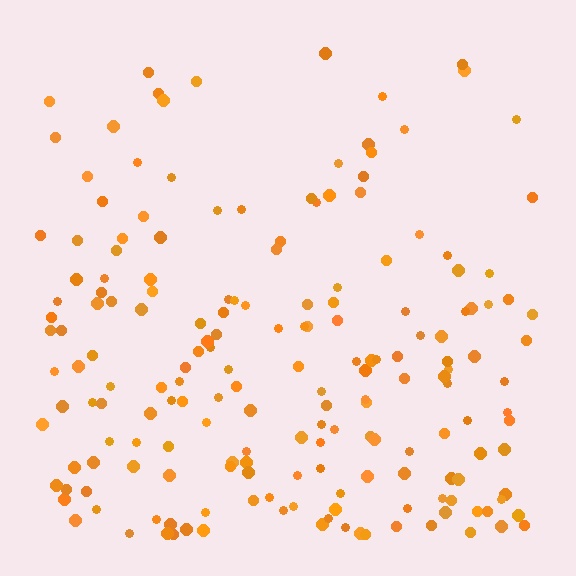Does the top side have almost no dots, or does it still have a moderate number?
Still a moderate number, just noticeably fewer than the bottom.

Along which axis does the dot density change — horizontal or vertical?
Vertical.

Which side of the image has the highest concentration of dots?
The bottom.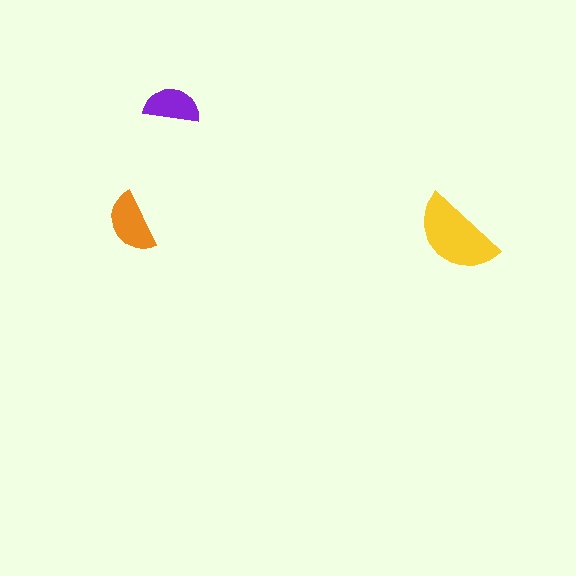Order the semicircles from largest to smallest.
the yellow one, the orange one, the purple one.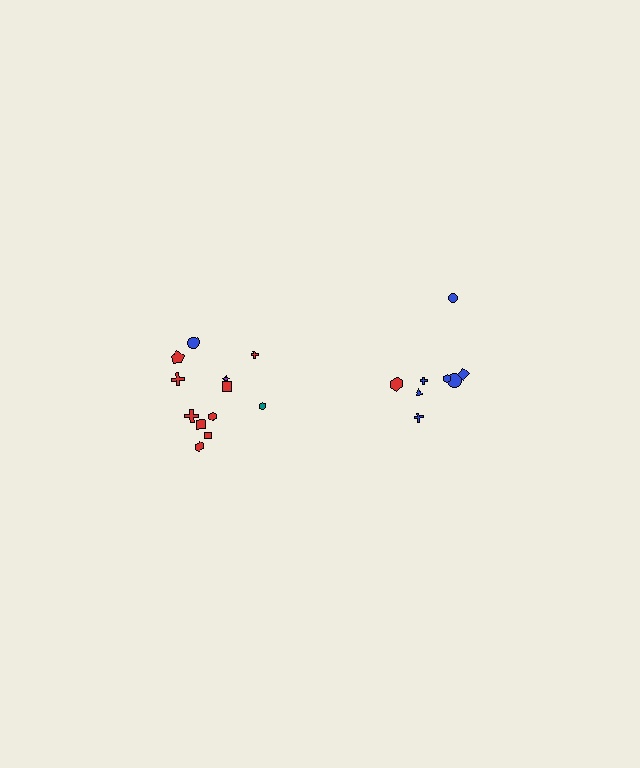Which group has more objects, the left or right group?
The left group.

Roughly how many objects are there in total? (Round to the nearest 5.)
Roughly 20 objects in total.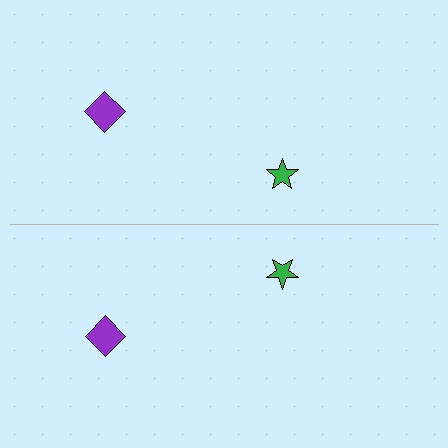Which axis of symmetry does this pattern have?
The pattern has a horizontal axis of symmetry running through the center of the image.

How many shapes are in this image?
There are 4 shapes in this image.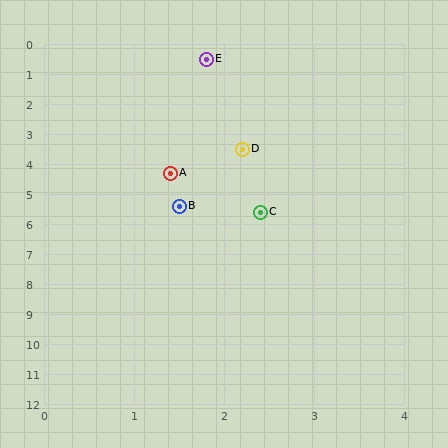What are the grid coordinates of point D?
Point D is at approximately (2.2, 3.5).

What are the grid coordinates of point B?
Point B is at approximately (1.5, 5.4).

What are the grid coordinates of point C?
Point C is at approximately (2.4, 5.6).